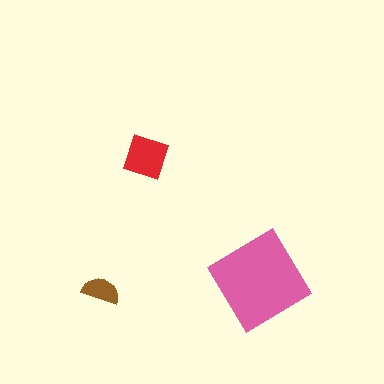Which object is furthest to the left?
The brown semicircle is leftmost.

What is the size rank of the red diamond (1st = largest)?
2nd.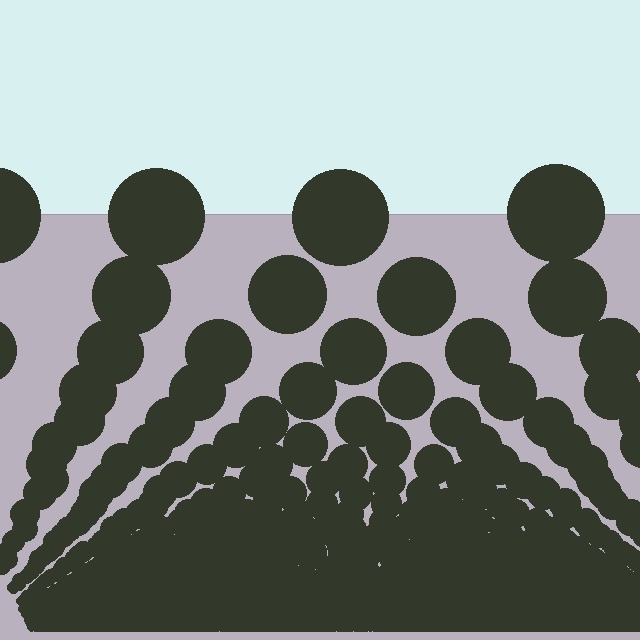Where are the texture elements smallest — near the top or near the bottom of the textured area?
Near the bottom.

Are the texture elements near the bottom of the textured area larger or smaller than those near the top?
Smaller. The gradient is inverted — elements near the bottom are smaller and denser.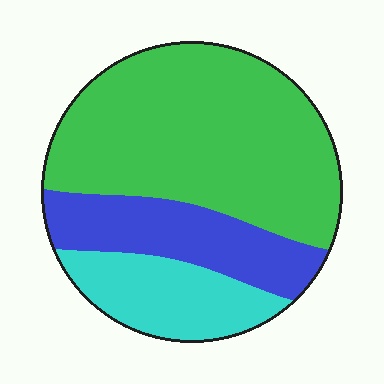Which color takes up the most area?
Green, at roughly 60%.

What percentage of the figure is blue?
Blue takes up less than a quarter of the figure.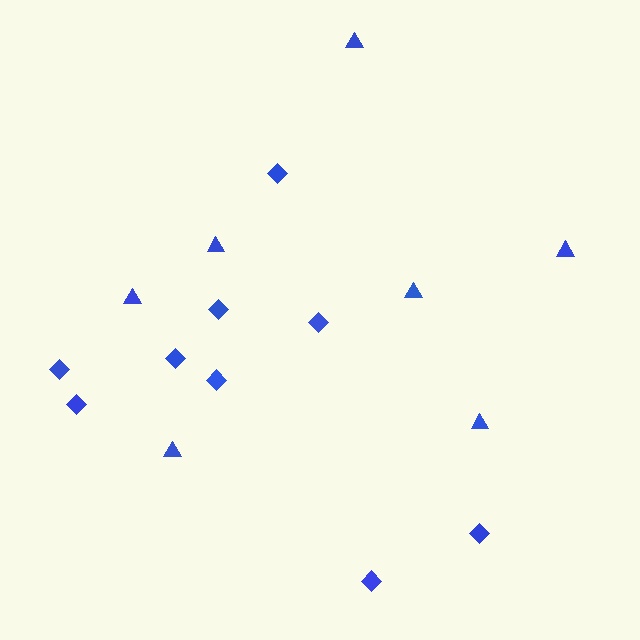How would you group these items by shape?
There are 2 groups: one group of diamonds (9) and one group of triangles (7).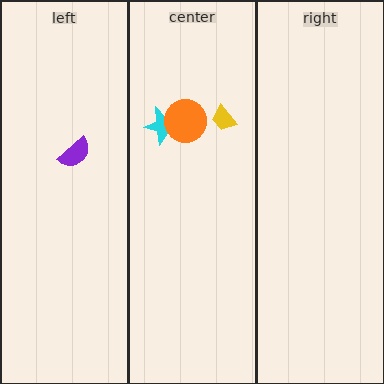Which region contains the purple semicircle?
The left region.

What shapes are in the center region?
The cyan star, the yellow trapezoid, the orange circle.